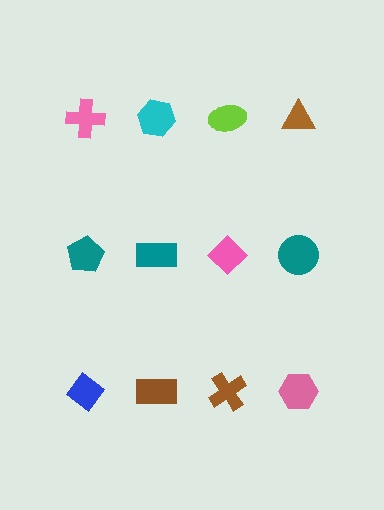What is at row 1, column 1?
A pink cross.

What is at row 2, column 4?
A teal circle.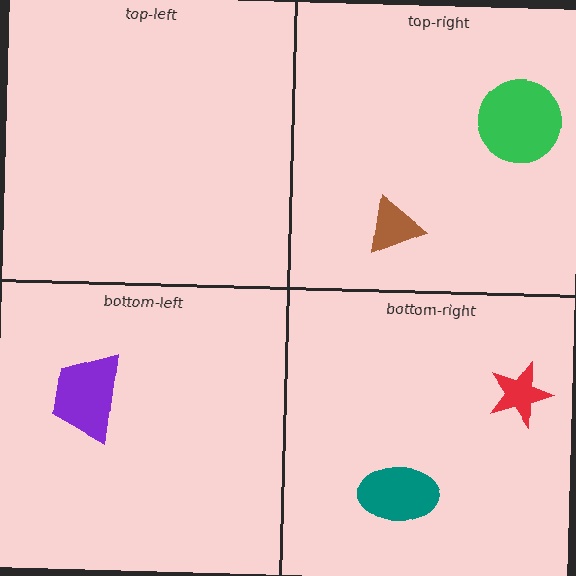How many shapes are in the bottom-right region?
2.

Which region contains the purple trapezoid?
The bottom-left region.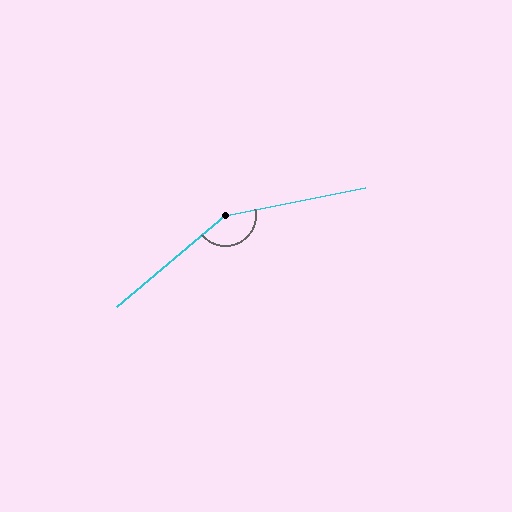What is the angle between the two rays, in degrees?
Approximately 151 degrees.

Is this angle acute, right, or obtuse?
It is obtuse.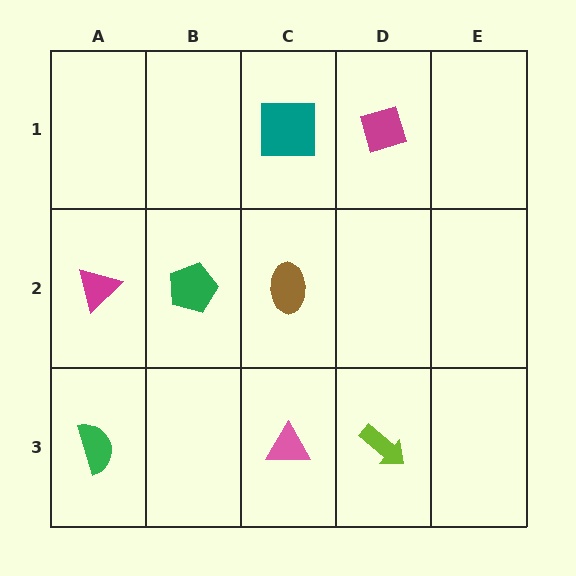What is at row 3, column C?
A pink triangle.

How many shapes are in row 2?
3 shapes.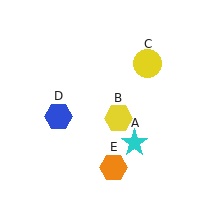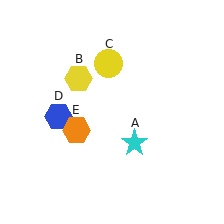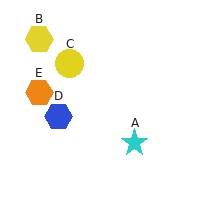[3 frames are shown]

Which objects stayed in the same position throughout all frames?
Cyan star (object A) and blue hexagon (object D) remained stationary.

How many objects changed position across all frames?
3 objects changed position: yellow hexagon (object B), yellow circle (object C), orange hexagon (object E).